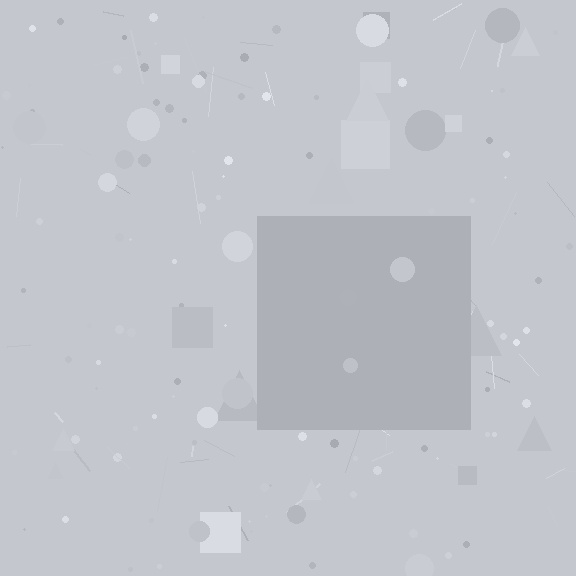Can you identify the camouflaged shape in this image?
The camouflaged shape is a square.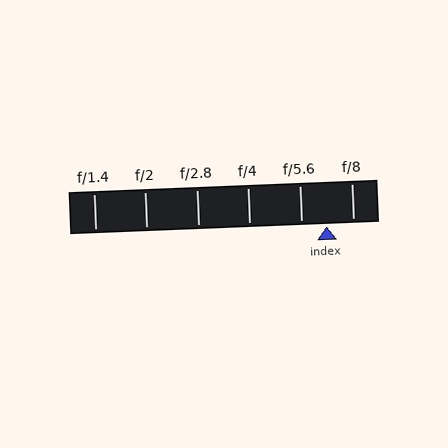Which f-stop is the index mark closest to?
The index mark is closest to f/5.6.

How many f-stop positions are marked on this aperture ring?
There are 6 f-stop positions marked.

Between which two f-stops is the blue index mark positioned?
The index mark is between f/5.6 and f/8.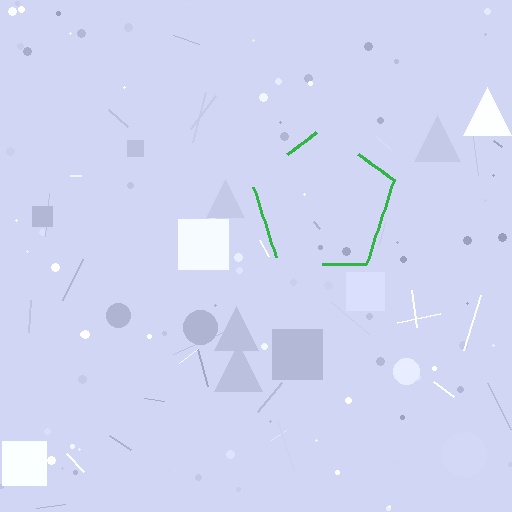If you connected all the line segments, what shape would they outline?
They would outline a pentagon.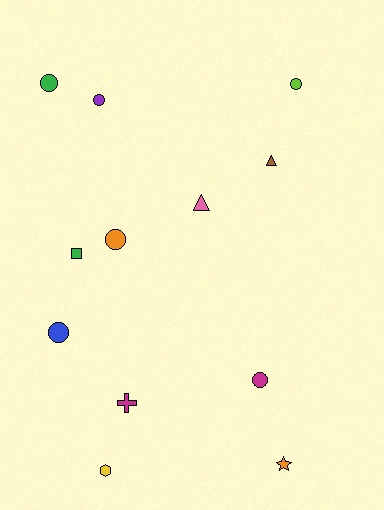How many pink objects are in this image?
There is 1 pink object.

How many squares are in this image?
There is 1 square.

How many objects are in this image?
There are 12 objects.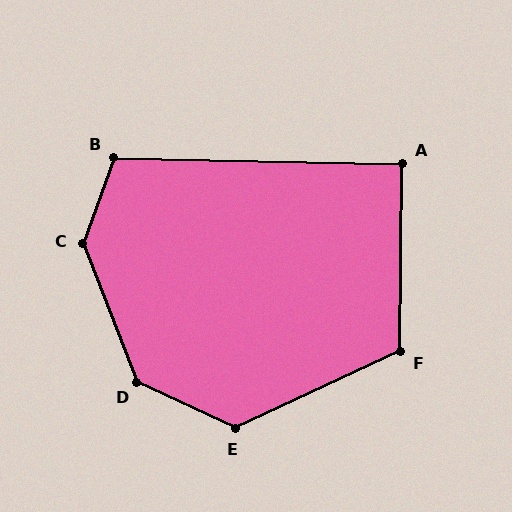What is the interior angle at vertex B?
Approximately 108 degrees (obtuse).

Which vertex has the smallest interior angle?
A, at approximately 91 degrees.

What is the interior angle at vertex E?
Approximately 130 degrees (obtuse).